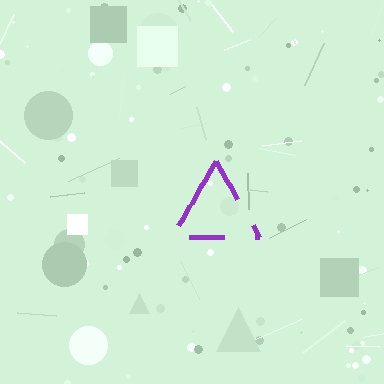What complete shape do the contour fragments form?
The contour fragments form a triangle.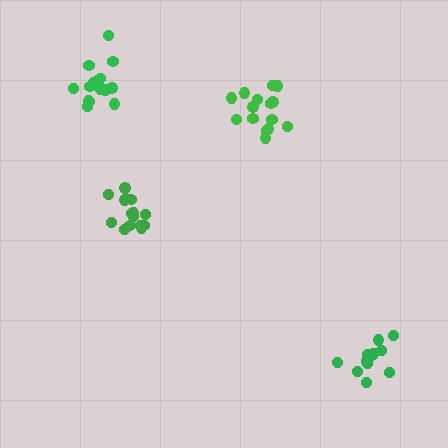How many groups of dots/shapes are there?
There are 4 groups.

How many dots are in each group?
Group 1: 15 dots, Group 2: 15 dots, Group 3: 15 dots, Group 4: 12 dots (57 total).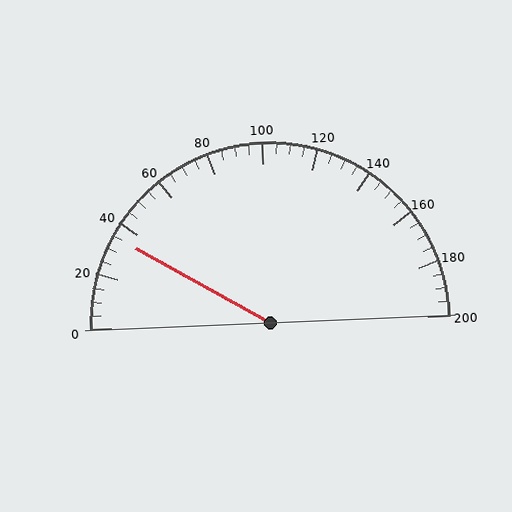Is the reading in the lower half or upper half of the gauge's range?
The reading is in the lower half of the range (0 to 200).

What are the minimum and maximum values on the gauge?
The gauge ranges from 0 to 200.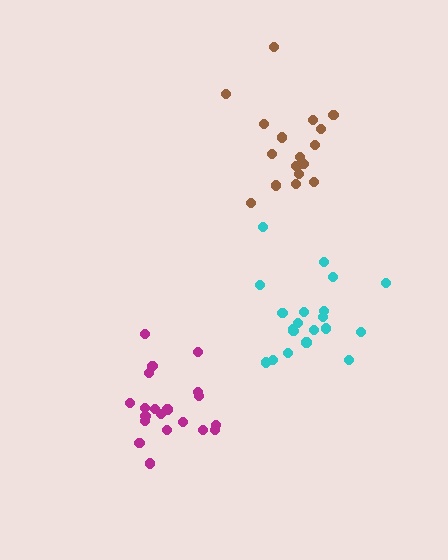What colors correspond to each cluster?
The clusters are colored: magenta, cyan, brown.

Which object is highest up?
The brown cluster is topmost.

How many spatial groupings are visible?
There are 3 spatial groupings.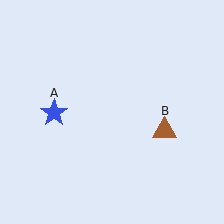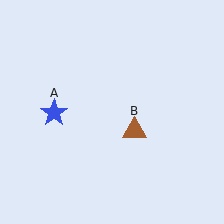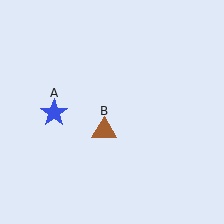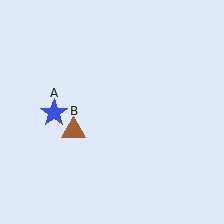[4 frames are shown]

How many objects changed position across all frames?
1 object changed position: brown triangle (object B).